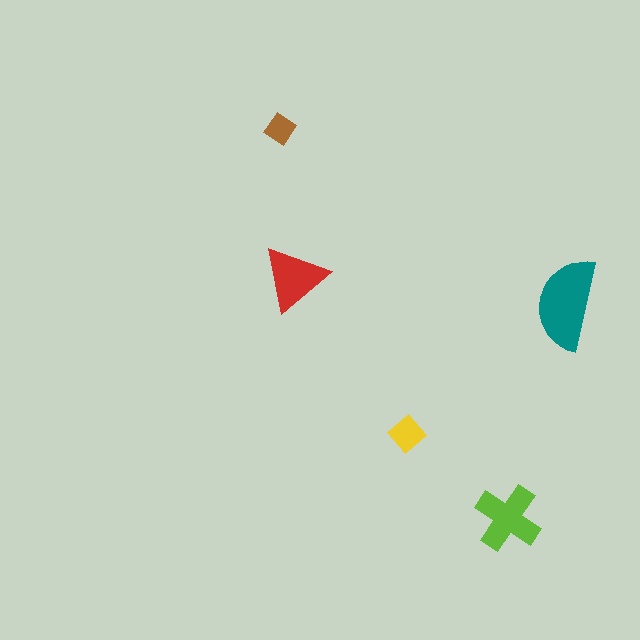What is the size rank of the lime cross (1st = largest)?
2nd.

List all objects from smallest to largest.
The brown diamond, the yellow diamond, the red triangle, the lime cross, the teal semicircle.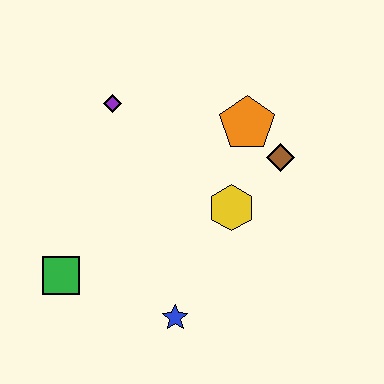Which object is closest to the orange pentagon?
The brown diamond is closest to the orange pentagon.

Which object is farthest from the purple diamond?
The blue star is farthest from the purple diamond.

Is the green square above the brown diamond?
No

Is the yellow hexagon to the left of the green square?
No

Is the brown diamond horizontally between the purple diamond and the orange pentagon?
No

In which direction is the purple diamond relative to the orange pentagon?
The purple diamond is to the left of the orange pentagon.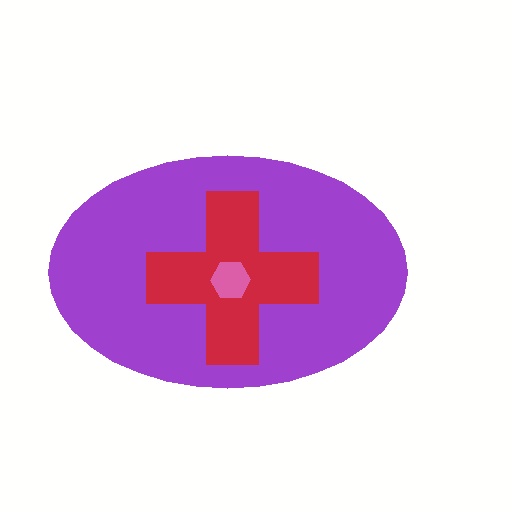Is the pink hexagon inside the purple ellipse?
Yes.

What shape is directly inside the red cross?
The pink hexagon.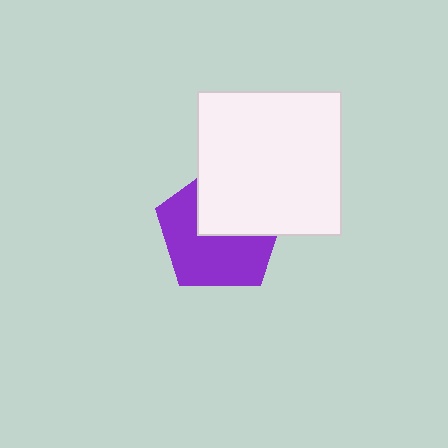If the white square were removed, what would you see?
You would see the complete purple pentagon.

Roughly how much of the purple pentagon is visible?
About half of it is visible (roughly 58%).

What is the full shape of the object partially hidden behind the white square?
The partially hidden object is a purple pentagon.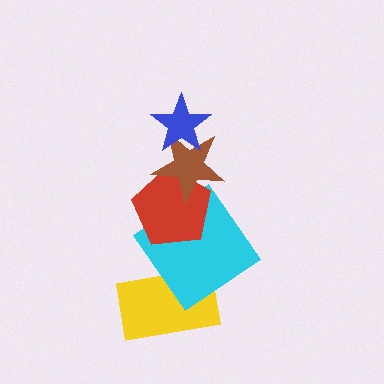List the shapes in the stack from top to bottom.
From top to bottom: the blue star, the brown star, the red pentagon, the cyan diamond, the yellow rectangle.